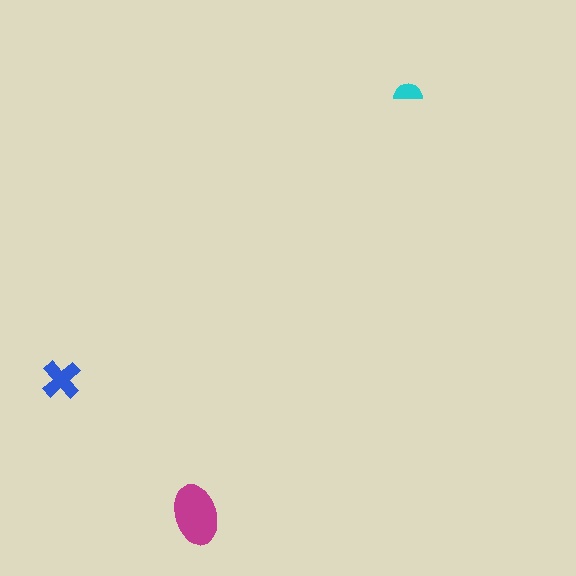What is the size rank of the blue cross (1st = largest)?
2nd.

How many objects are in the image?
There are 3 objects in the image.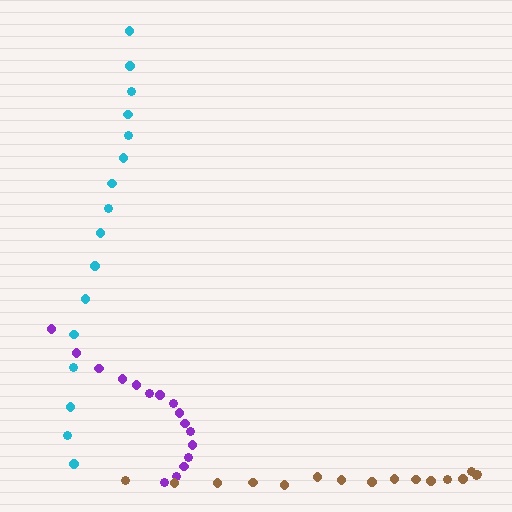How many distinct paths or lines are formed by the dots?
There are 3 distinct paths.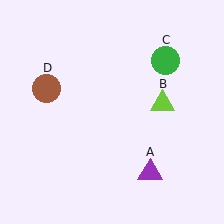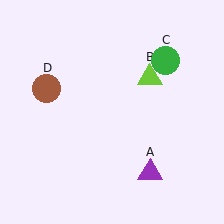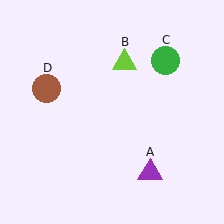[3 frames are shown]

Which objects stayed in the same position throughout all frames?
Purple triangle (object A) and green circle (object C) and brown circle (object D) remained stationary.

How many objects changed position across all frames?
1 object changed position: lime triangle (object B).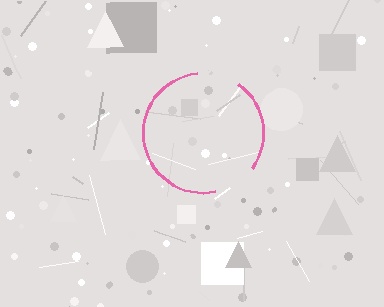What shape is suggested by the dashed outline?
The dashed outline suggests a circle.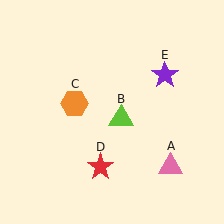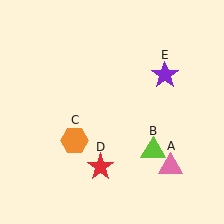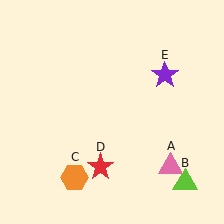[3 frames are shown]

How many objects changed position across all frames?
2 objects changed position: lime triangle (object B), orange hexagon (object C).